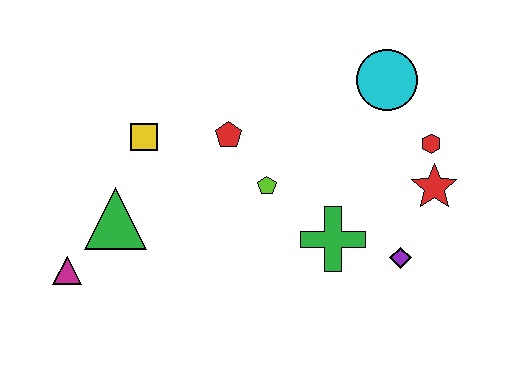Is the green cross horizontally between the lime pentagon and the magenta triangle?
No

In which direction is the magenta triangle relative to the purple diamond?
The magenta triangle is to the left of the purple diamond.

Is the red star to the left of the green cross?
No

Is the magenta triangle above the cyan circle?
No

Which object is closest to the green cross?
The purple diamond is closest to the green cross.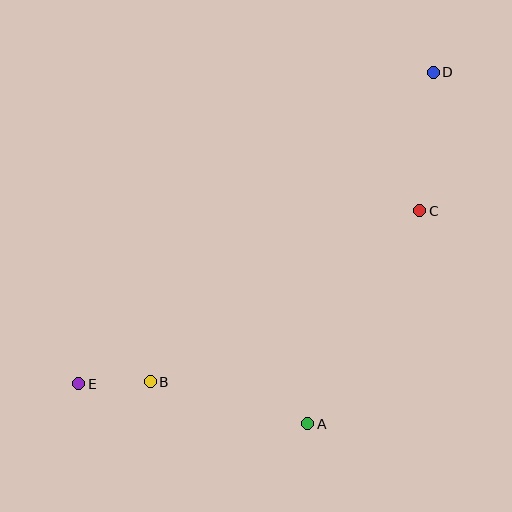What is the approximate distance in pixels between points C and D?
The distance between C and D is approximately 139 pixels.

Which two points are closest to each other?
Points B and E are closest to each other.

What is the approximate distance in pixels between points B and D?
The distance between B and D is approximately 420 pixels.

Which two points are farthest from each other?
Points D and E are farthest from each other.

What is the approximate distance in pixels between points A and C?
The distance between A and C is approximately 241 pixels.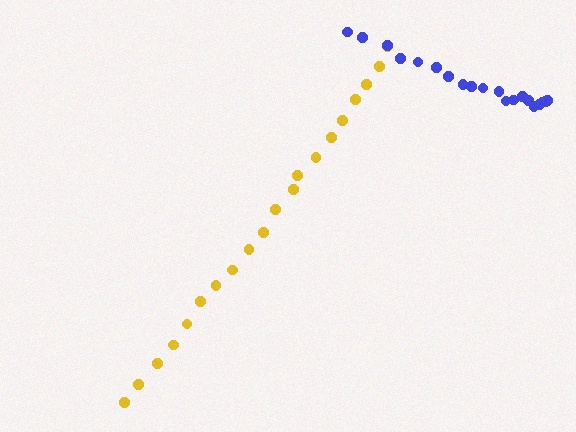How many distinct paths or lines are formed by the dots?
There are 2 distinct paths.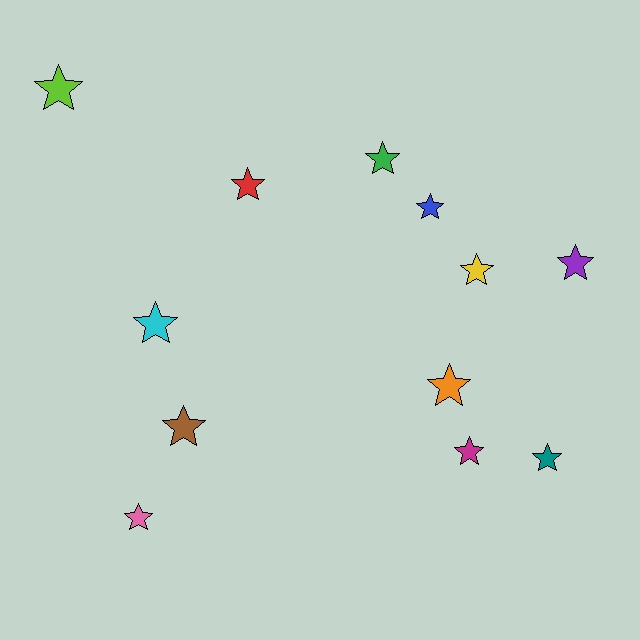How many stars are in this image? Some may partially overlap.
There are 12 stars.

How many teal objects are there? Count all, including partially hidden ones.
There is 1 teal object.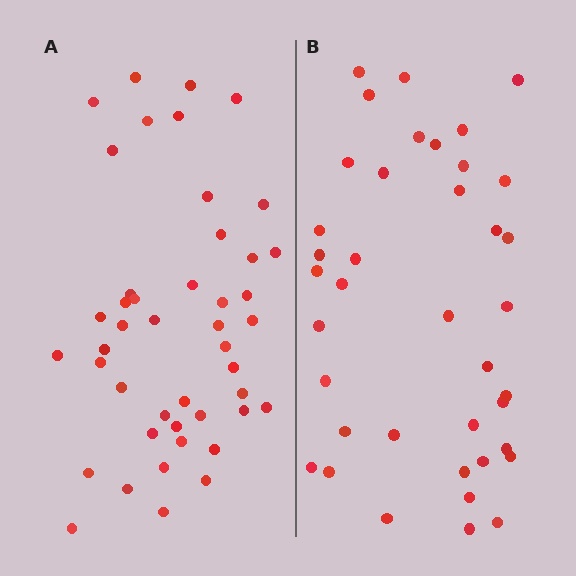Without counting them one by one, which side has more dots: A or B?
Region A (the left region) has more dots.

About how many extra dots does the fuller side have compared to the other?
Region A has about 6 more dots than region B.